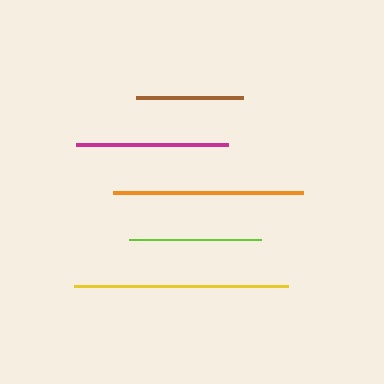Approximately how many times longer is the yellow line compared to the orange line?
The yellow line is approximately 1.1 times the length of the orange line.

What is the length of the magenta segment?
The magenta segment is approximately 152 pixels long.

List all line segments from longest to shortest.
From longest to shortest: yellow, orange, magenta, lime, brown.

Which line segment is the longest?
The yellow line is the longest at approximately 214 pixels.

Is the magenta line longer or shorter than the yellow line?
The yellow line is longer than the magenta line.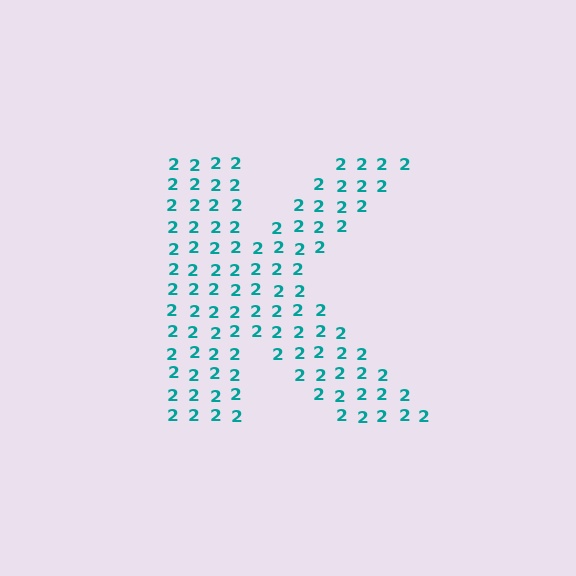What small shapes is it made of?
It is made of small digit 2's.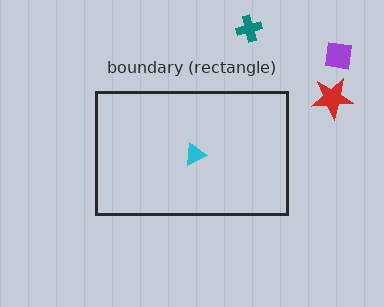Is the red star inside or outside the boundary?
Outside.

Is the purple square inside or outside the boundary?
Outside.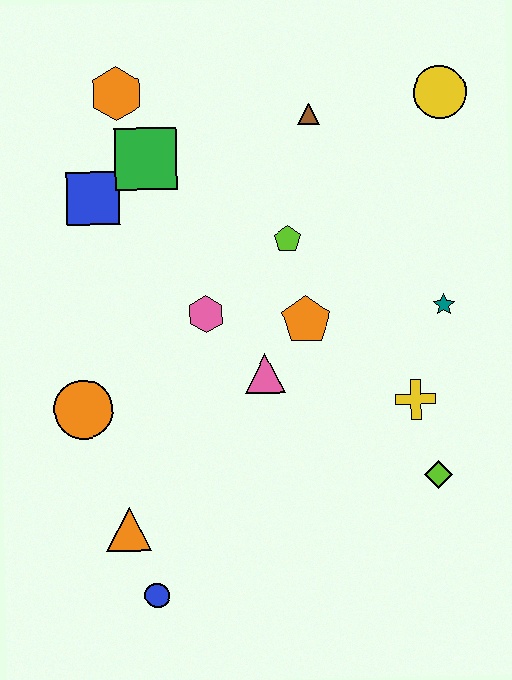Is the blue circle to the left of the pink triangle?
Yes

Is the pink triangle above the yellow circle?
No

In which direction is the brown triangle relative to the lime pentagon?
The brown triangle is above the lime pentagon.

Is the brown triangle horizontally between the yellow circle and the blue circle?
Yes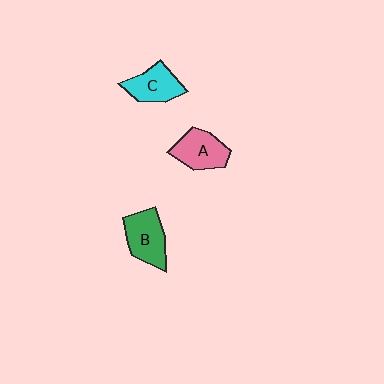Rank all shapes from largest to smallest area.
From largest to smallest: B (green), A (pink), C (cyan).